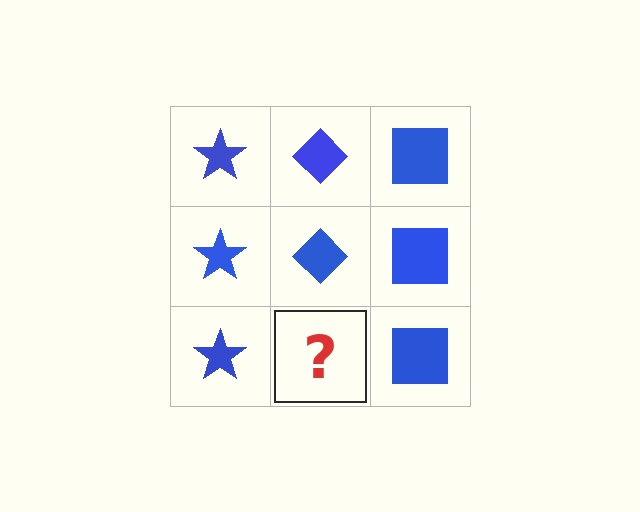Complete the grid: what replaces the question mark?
The question mark should be replaced with a blue diamond.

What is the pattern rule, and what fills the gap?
The rule is that each column has a consistent shape. The gap should be filled with a blue diamond.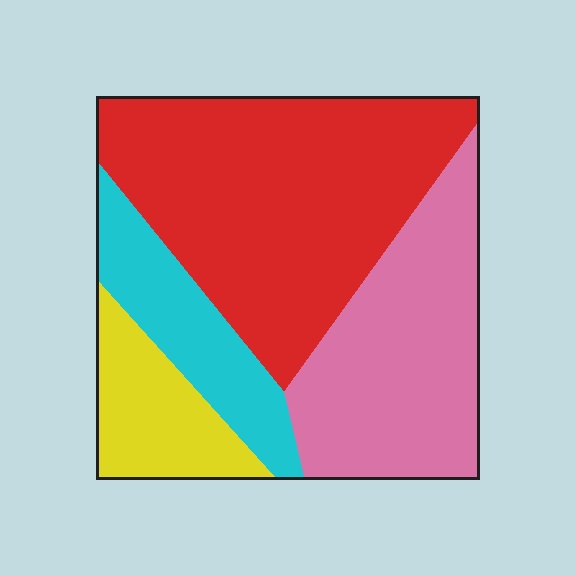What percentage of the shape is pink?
Pink covers 29% of the shape.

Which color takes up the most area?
Red, at roughly 45%.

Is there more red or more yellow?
Red.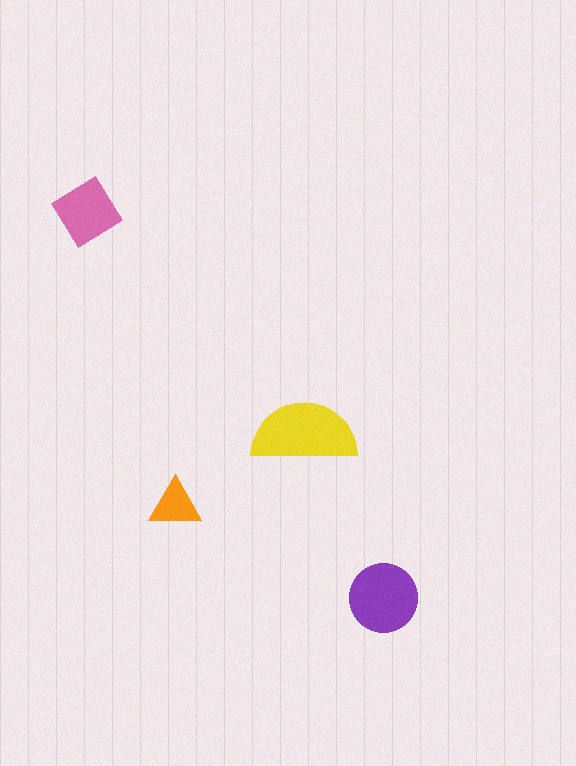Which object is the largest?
The yellow semicircle.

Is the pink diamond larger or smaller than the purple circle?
Smaller.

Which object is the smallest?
The orange triangle.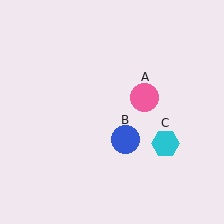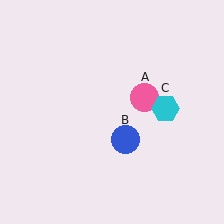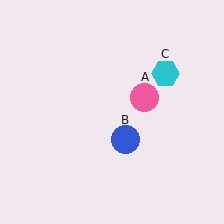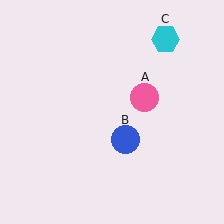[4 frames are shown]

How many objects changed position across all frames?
1 object changed position: cyan hexagon (object C).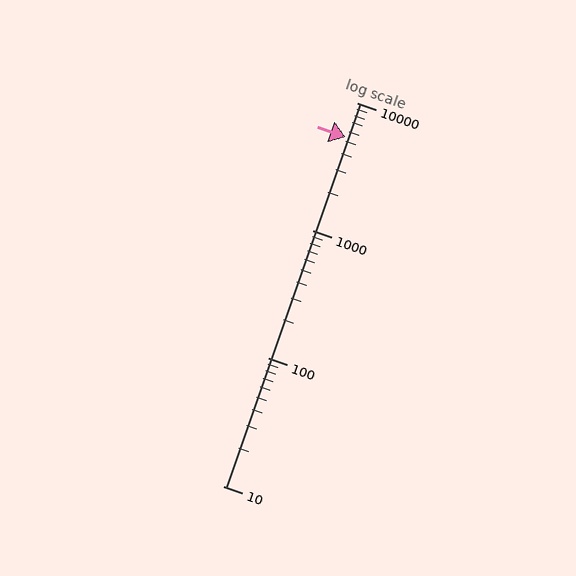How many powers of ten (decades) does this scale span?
The scale spans 3 decades, from 10 to 10000.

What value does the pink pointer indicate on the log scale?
The pointer indicates approximately 5400.